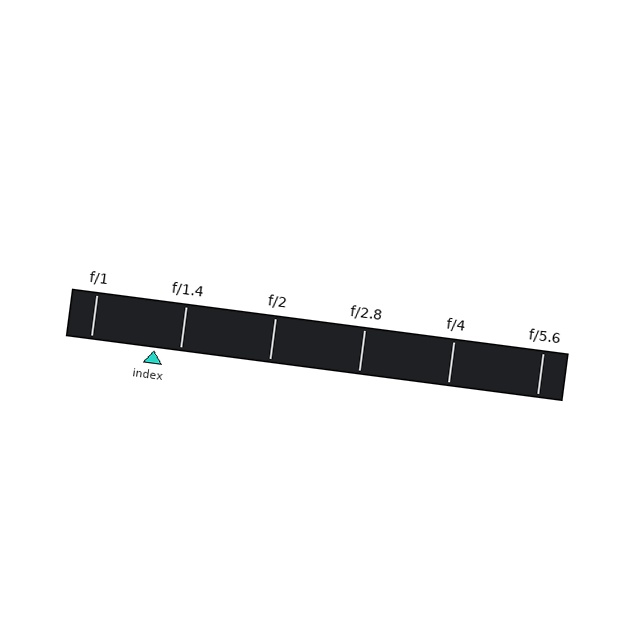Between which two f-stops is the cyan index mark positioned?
The index mark is between f/1 and f/1.4.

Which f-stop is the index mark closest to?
The index mark is closest to f/1.4.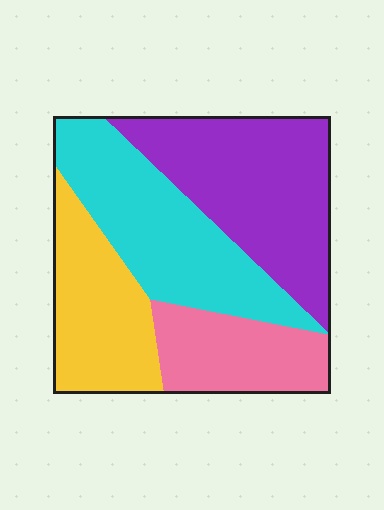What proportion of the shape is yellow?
Yellow covers around 20% of the shape.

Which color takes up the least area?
Pink, at roughly 15%.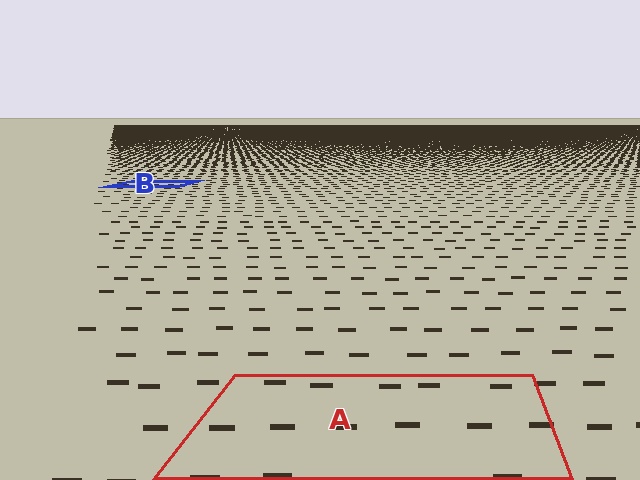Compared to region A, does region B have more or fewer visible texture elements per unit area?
Region B has more texture elements per unit area — they are packed more densely because it is farther away.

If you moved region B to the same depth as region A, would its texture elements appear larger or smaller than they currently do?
They would appear larger. At a closer depth, the same texture elements are projected at a bigger on-screen size.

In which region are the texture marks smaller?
The texture marks are smaller in region B, because it is farther away.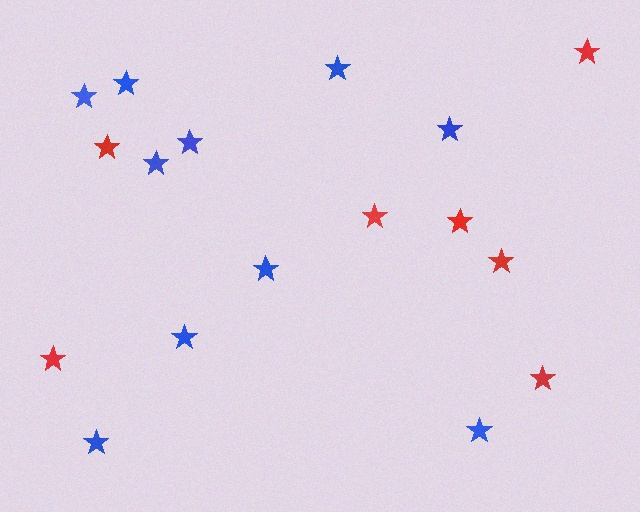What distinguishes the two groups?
There are 2 groups: one group of red stars (7) and one group of blue stars (10).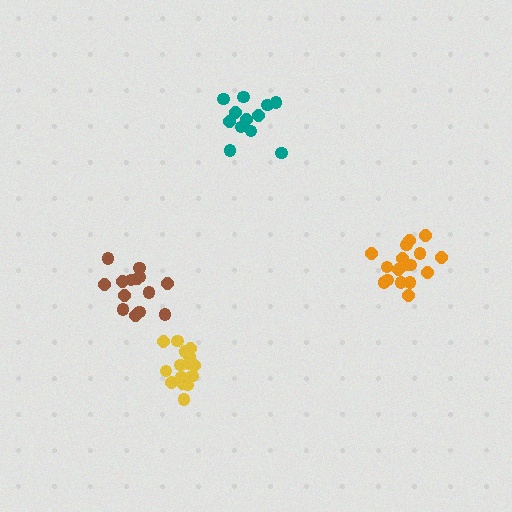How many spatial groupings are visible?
There are 4 spatial groupings.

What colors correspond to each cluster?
The clusters are colored: orange, teal, yellow, brown.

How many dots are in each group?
Group 1: 17 dots, Group 2: 12 dots, Group 3: 15 dots, Group 4: 14 dots (58 total).